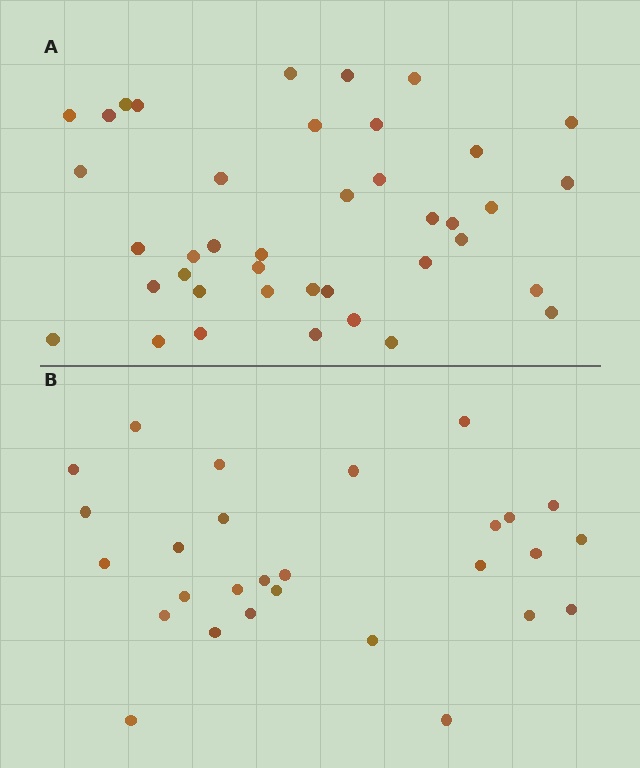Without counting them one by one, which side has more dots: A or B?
Region A (the top region) has more dots.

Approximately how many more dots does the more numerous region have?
Region A has roughly 12 or so more dots than region B.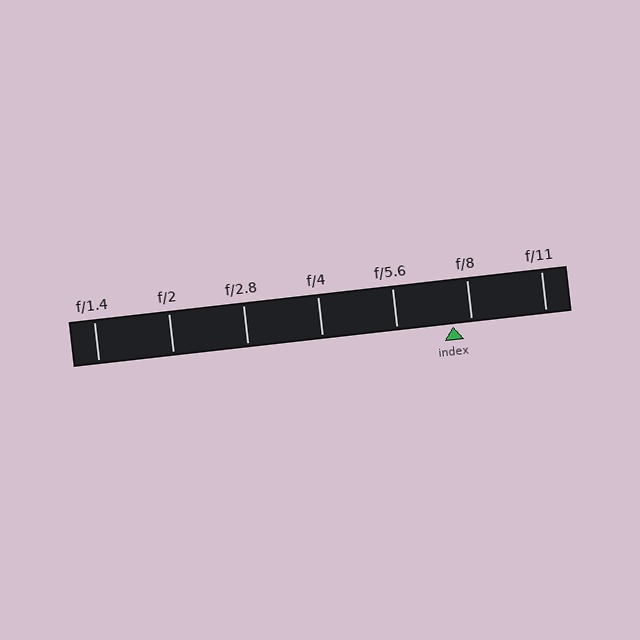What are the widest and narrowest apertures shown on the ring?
The widest aperture shown is f/1.4 and the narrowest is f/11.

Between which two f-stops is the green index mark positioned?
The index mark is between f/5.6 and f/8.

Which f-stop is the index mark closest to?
The index mark is closest to f/8.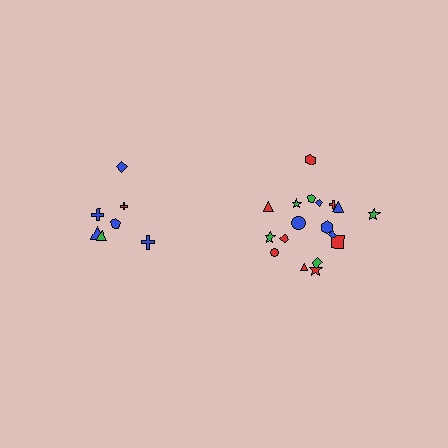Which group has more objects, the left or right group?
The right group.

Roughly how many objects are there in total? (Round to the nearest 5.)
Roughly 25 objects in total.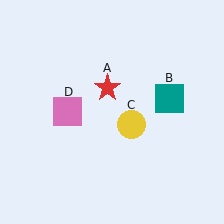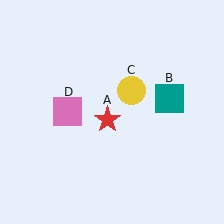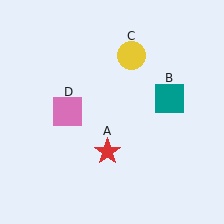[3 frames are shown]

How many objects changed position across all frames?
2 objects changed position: red star (object A), yellow circle (object C).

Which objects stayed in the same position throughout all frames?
Teal square (object B) and pink square (object D) remained stationary.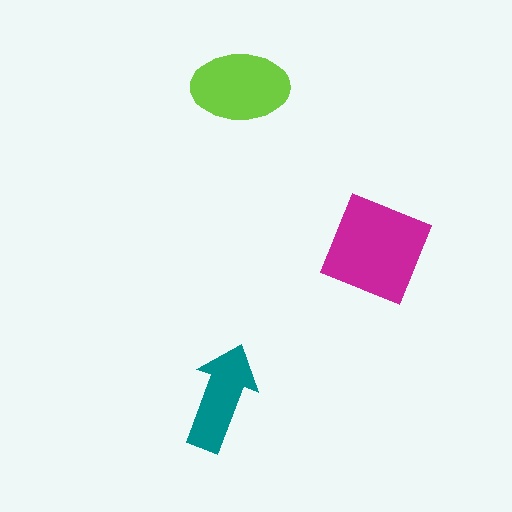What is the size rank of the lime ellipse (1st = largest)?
2nd.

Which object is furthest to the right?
The magenta square is rightmost.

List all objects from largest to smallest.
The magenta square, the lime ellipse, the teal arrow.